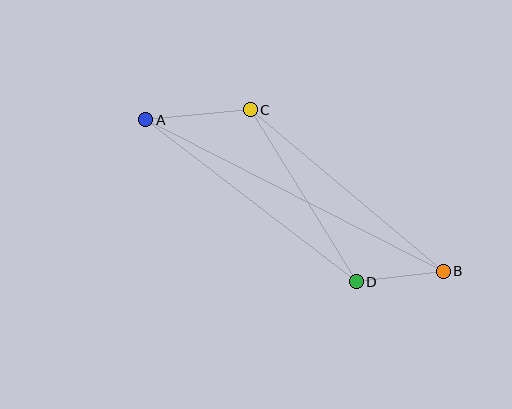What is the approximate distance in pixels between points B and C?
The distance between B and C is approximately 251 pixels.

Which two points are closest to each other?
Points B and D are closest to each other.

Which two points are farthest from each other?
Points A and B are farthest from each other.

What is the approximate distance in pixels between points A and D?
The distance between A and D is approximately 266 pixels.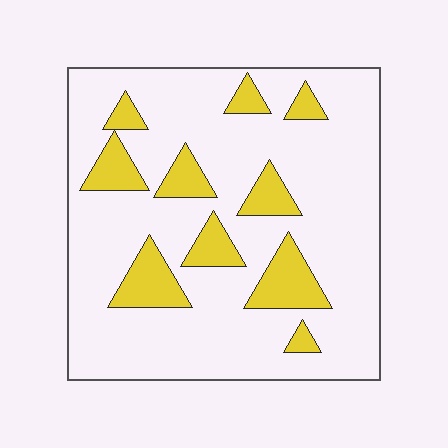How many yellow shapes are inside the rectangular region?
10.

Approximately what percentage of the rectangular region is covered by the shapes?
Approximately 20%.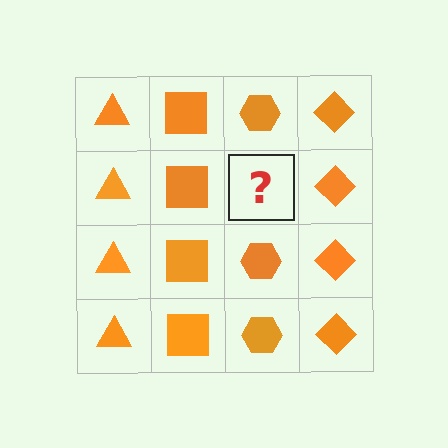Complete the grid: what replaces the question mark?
The question mark should be replaced with an orange hexagon.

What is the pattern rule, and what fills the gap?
The rule is that each column has a consistent shape. The gap should be filled with an orange hexagon.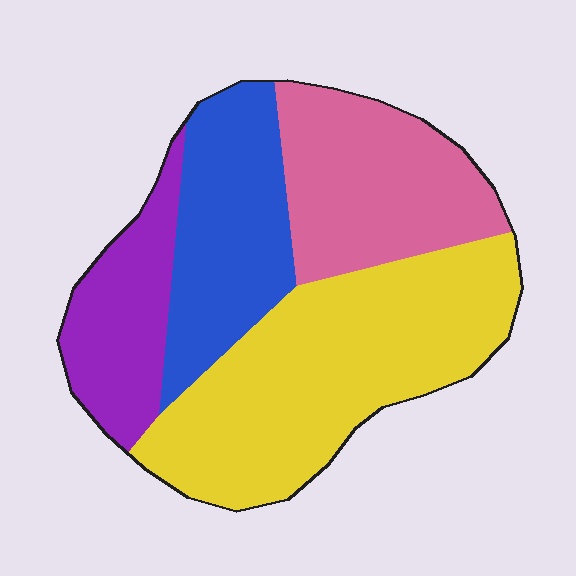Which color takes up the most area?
Yellow, at roughly 40%.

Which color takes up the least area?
Purple, at roughly 15%.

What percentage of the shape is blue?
Blue takes up less than a quarter of the shape.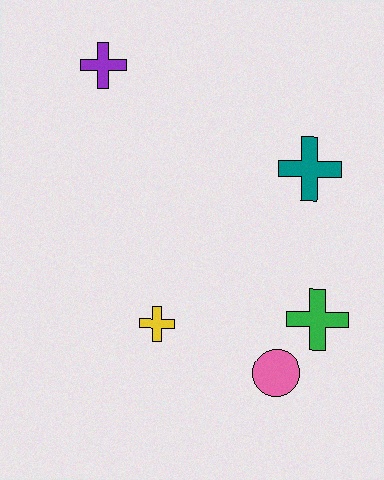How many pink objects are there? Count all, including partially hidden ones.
There is 1 pink object.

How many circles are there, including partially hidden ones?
There is 1 circle.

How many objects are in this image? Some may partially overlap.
There are 5 objects.